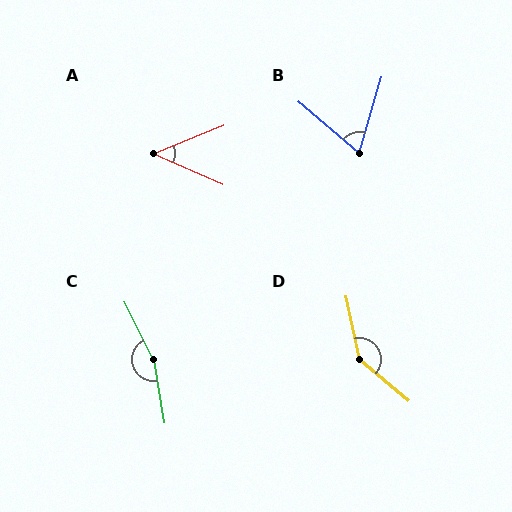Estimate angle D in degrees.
Approximately 142 degrees.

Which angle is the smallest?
A, at approximately 46 degrees.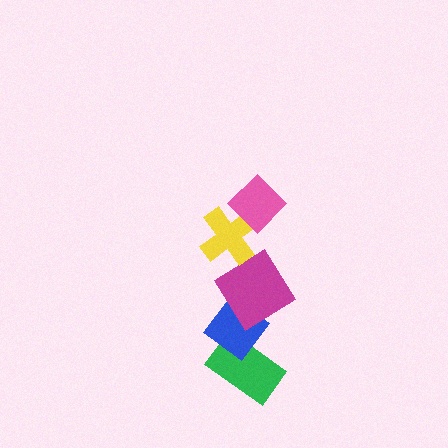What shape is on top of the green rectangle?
The blue diamond is on top of the green rectangle.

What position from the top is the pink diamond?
The pink diamond is 1st from the top.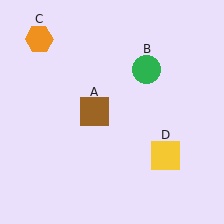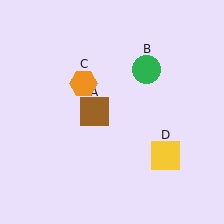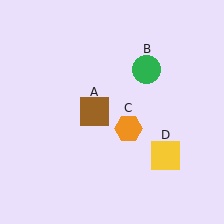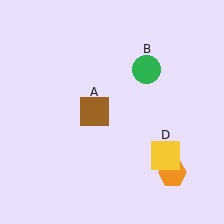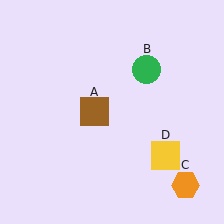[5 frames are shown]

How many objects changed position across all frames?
1 object changed position: orange hexagon (object C).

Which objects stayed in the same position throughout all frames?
Brown square (object A) and green circle (object B) and yellow square (object D) remained stationary.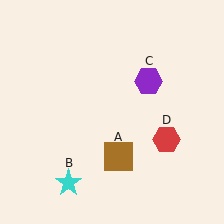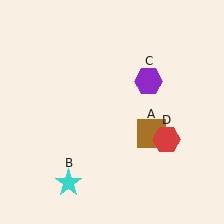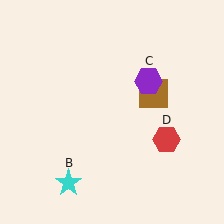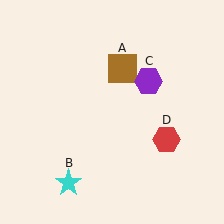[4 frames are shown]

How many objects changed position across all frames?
1 object changed position: brown square (object A).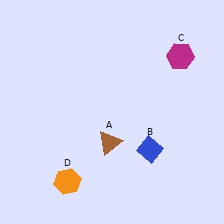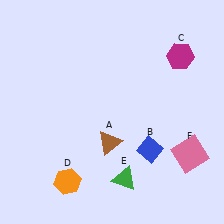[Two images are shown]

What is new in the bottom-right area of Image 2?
A pink square (F) was added in the bottom-right area of Image 2.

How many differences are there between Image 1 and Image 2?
There are 2 differences between the two images.